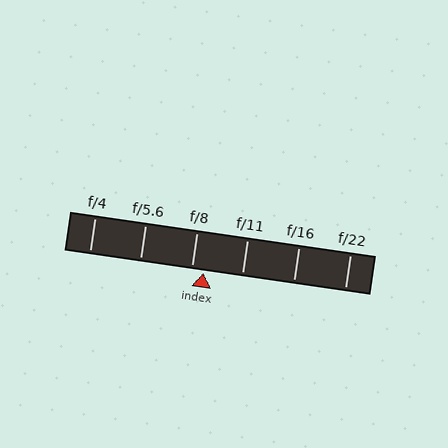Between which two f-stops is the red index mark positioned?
The index mark is between f/8 and f/11.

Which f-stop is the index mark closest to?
The index mark is closest to f/8.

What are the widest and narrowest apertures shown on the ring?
The widest aperture shown is f/4 and the narrowest is f/22.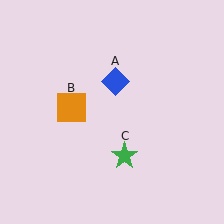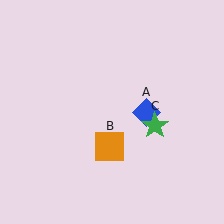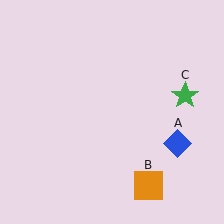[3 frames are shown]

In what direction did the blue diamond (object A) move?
The blue diamond (object A) moved down and to the right.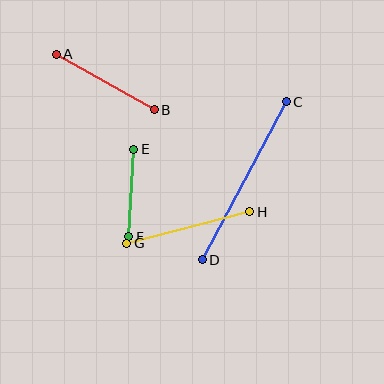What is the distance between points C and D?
The distance is approximately 179 pixels.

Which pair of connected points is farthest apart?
Points C and D are farthest apart.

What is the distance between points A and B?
The distance is approximately 112 pixels.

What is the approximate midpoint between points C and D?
The midpoint is at approximately (244, 181) pixels.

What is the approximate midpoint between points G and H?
The midpoint is at approximately (188, 227) pixels.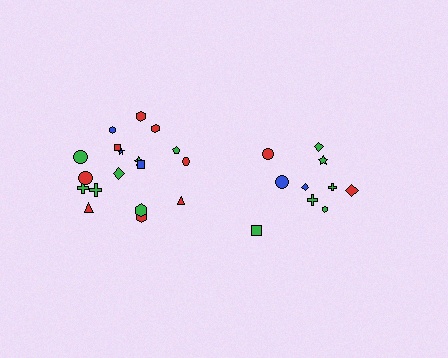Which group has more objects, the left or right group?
The left group.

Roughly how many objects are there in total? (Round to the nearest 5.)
Roughly 30 objects in total.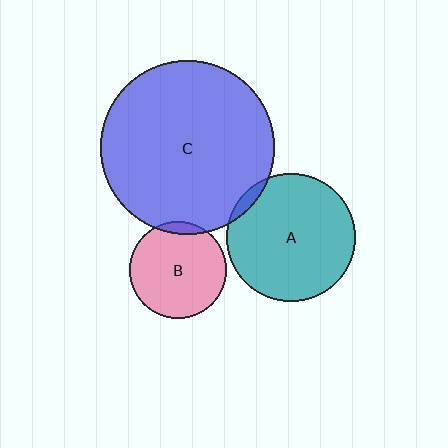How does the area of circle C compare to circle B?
Approximately 3.2 times.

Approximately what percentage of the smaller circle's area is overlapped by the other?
Approximately 5%.